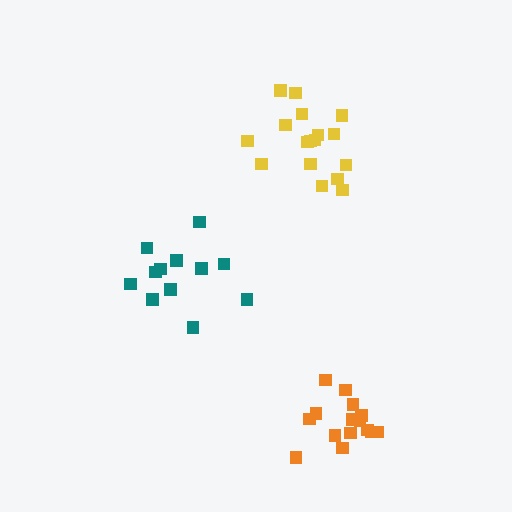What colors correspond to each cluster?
The clusters are colored: teal, orange, yellow.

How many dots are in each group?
Group 1: 12 dots, Group 2: 15 dots, Group 3: 17 dots (44 total).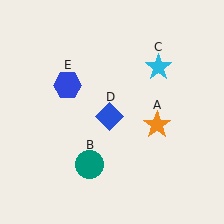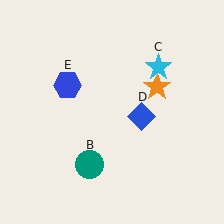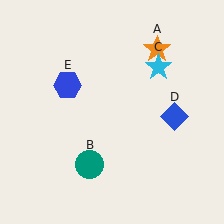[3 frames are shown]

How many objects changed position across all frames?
2 objects changed position: orange star (object A), blue diamond (object D).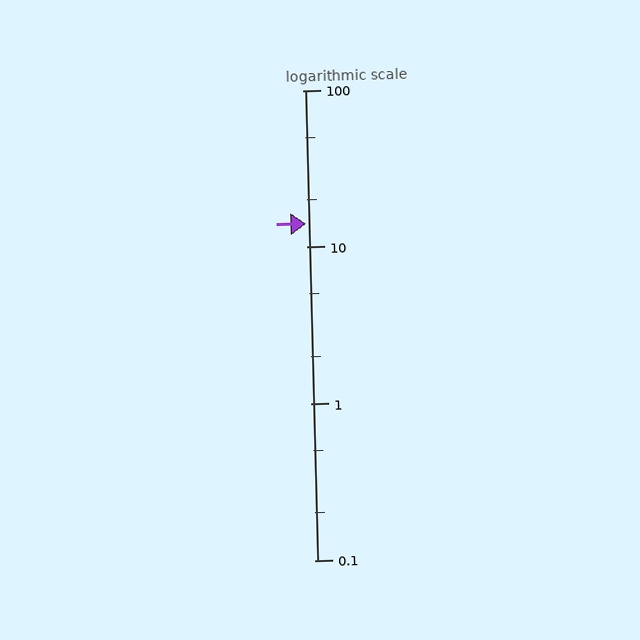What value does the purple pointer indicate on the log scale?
The pointer indicates approximately 14.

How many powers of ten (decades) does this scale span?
The scale spans 3 decades, from 0.1 to 100.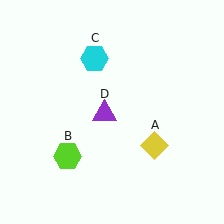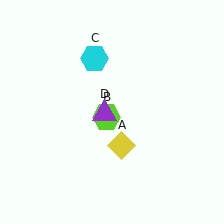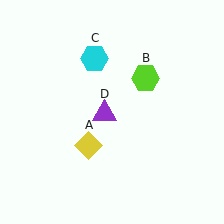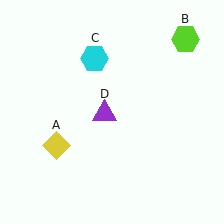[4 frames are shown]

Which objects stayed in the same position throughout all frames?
Cyan hexagon (object C) and purple triangle (object D) remained stationary.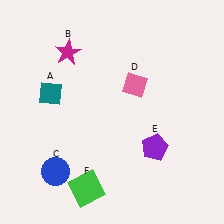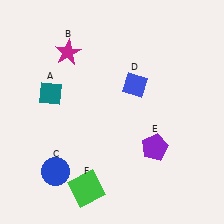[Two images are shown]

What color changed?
The diamond (D) changed from pink in Image 1 to blue in Image 2.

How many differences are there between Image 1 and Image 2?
There is 1 difference between the two images.